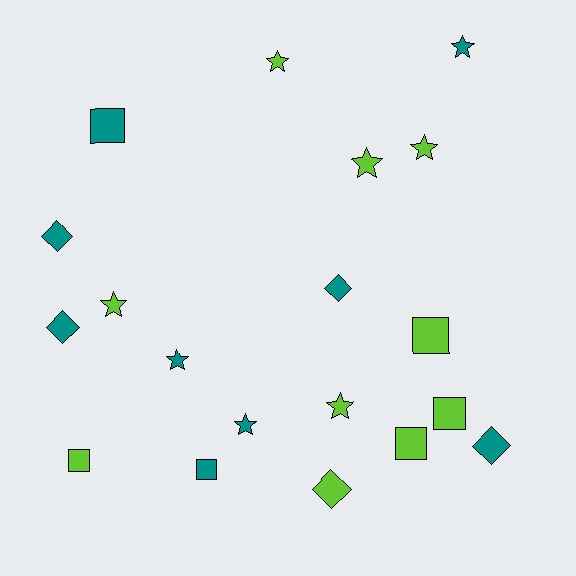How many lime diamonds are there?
There is 1 lime diamond.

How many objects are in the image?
There are 19 objects.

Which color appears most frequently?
Lime, with 10 objects.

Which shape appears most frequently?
Star, with 8 objects.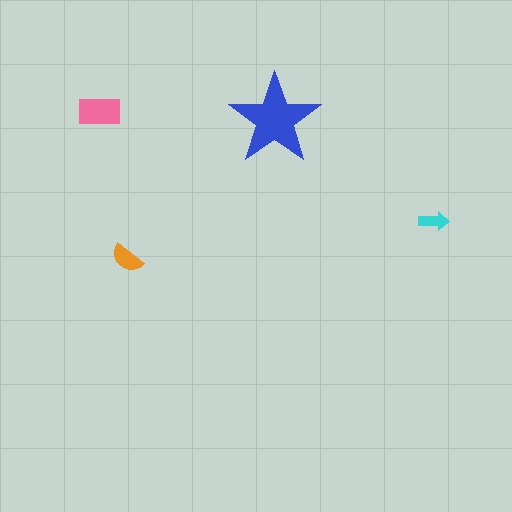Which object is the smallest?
The cyan arrow.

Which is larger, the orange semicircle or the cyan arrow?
The orange semicircle.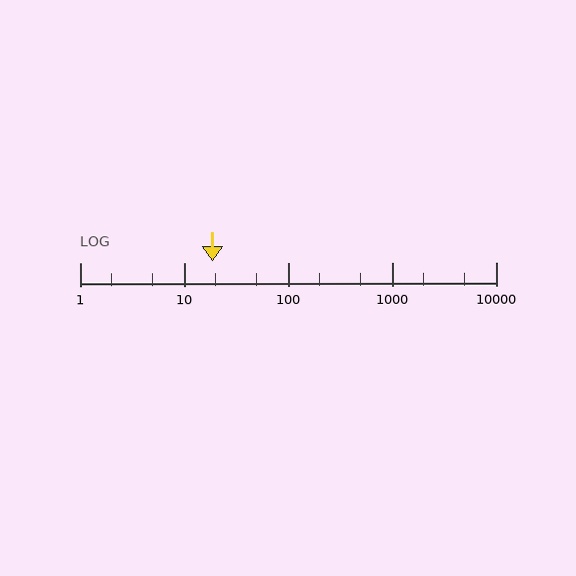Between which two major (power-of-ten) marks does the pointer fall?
The pointer is between 10 and 100.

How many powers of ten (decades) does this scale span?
The scale spans 4 decades, from 1 to 10000.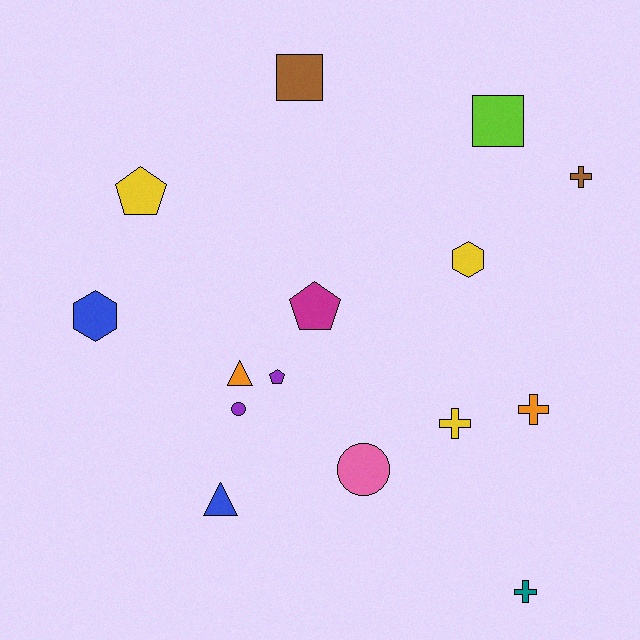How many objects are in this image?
There are 15 objects.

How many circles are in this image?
There are 2 circles.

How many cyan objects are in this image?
There are no cyan objects.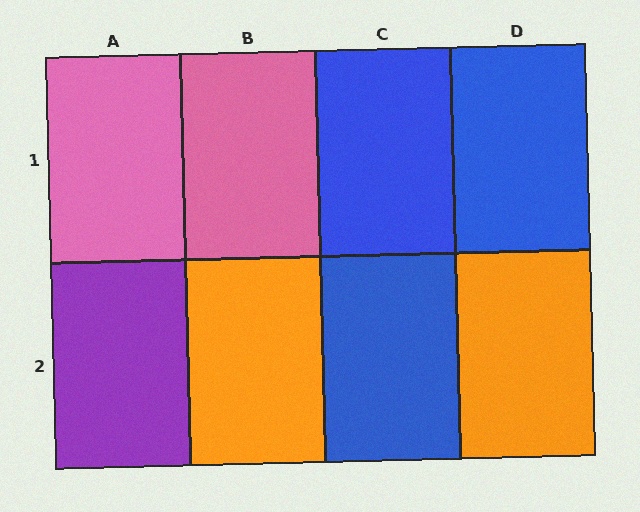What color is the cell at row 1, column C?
Blue.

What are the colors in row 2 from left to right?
Purple, orange, blue, orange.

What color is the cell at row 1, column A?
Pink.